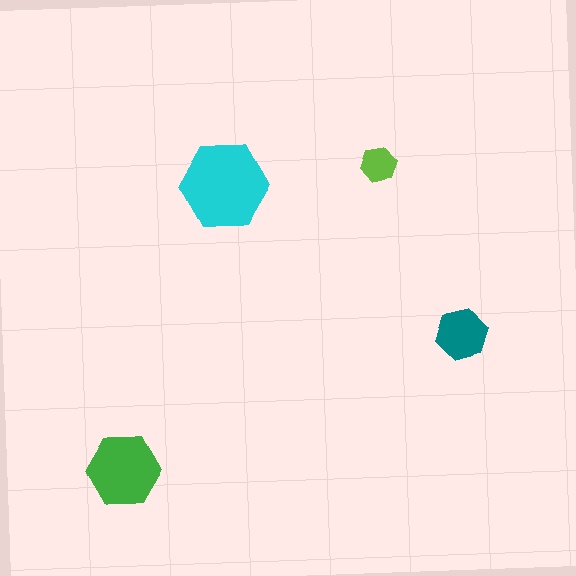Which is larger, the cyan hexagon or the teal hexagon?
The cyan one.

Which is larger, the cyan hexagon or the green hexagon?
The cyan one.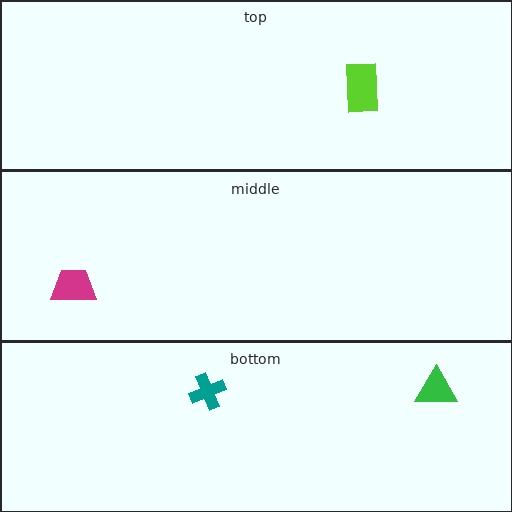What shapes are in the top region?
The lime rectangle.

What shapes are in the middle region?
The magenta trapezoid.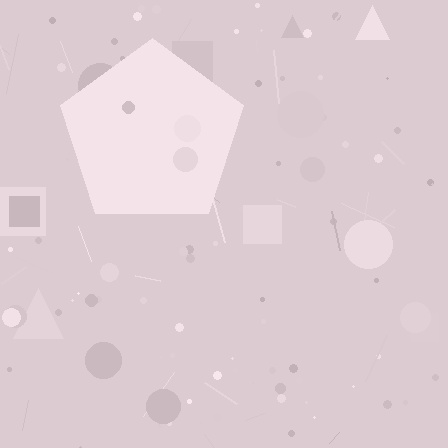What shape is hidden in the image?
A pentagon is hidden in the image.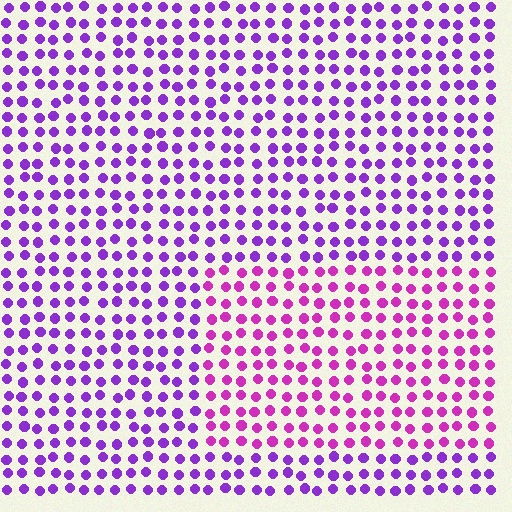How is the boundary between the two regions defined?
The boundary is defined purely by a slight shift in hue (about 33 degrees). Spacing, size, and orientation are identical on both sides.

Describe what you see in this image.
The image is filled with small purple elements in a uniform arrangement. A rectangle-shaped region is visible where the elements are tinted to a slightly different hue, forming a subtle color boundary.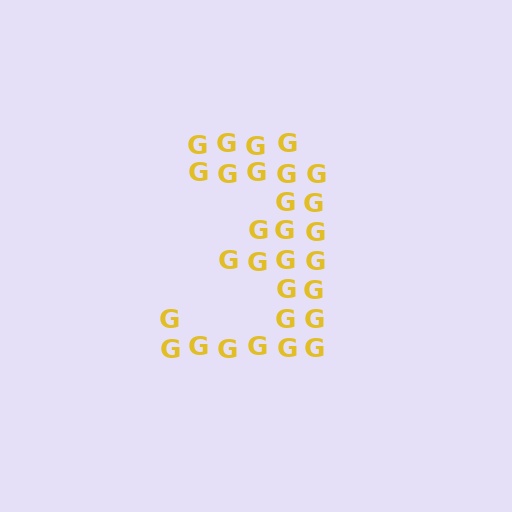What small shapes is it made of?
It is made of small letter G's.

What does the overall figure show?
The overall figure shows the digit 3.